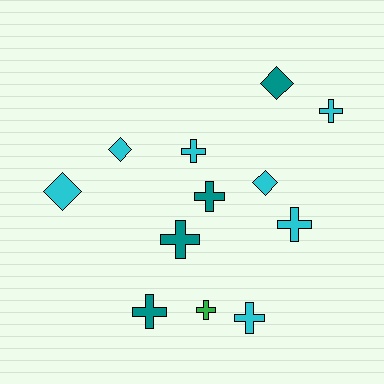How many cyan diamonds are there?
There are 3 cyan diamonds.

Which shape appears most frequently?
Cross, with 8 objects.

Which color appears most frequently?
Cyan, with 7 objects.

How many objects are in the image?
There are 12 objects.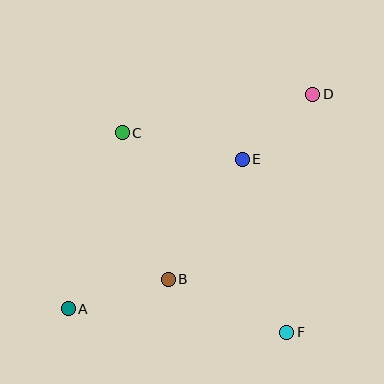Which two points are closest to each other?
Points D and E are closest to each other.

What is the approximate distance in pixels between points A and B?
The distance between A and B is approximately 104 pixels.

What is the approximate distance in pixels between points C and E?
The distance between C and E is approximately 123 pixels.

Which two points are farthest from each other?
Points A and D are farthest from each other.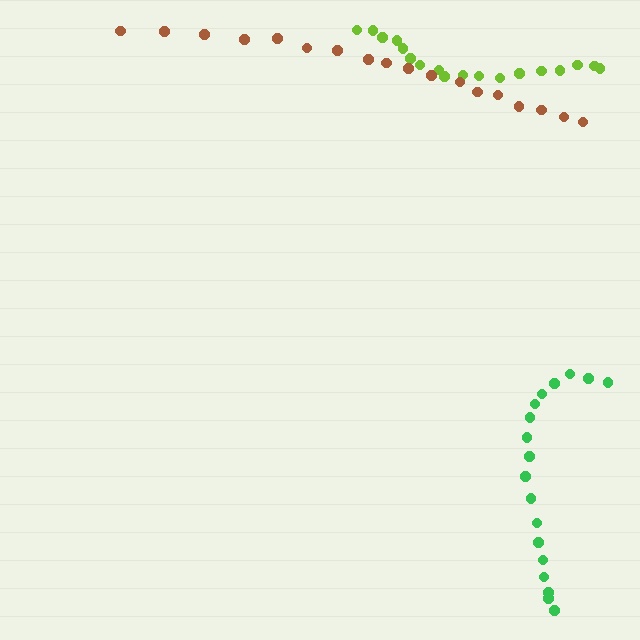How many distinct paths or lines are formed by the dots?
There are 3 distinct paths.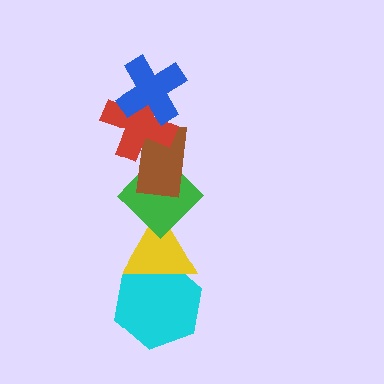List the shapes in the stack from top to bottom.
From top to bottom: the blue cross, the red cross, the brown rectangle, the green diamond, the yellow triangle, the cyan hexagon.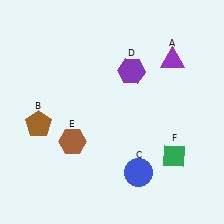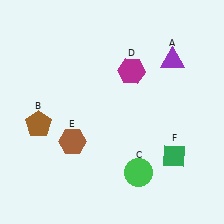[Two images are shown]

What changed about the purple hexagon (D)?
In Image 1, D is purple. In Image 2, it changed to magenta.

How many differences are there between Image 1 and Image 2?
There are 2 differences between the two images.